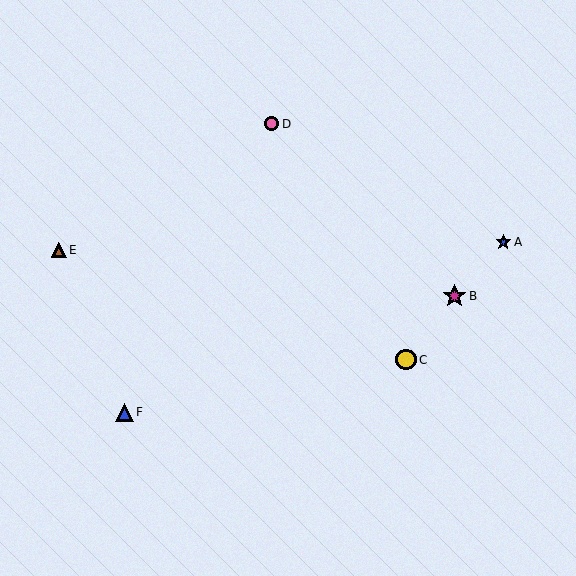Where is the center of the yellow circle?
The center of the yellow circle is at (406, 360).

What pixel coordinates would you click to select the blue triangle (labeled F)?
Click at (124, 412) to select the blue triangle F.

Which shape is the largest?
The magenta star (labeled B) is the largest.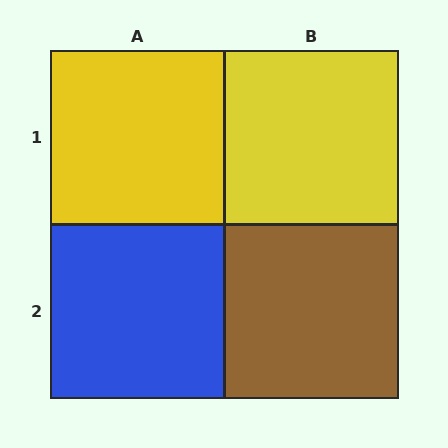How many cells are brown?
1 cell is brown.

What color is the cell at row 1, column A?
Yellow.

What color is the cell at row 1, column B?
Yellow.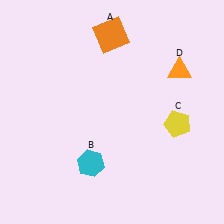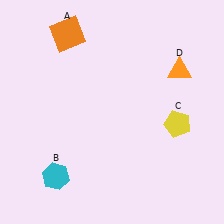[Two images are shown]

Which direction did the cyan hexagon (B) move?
The cyan hexagon (B) moved left.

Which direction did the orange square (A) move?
The orange square (A) moved left.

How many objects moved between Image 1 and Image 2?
2 objects moved between the two images.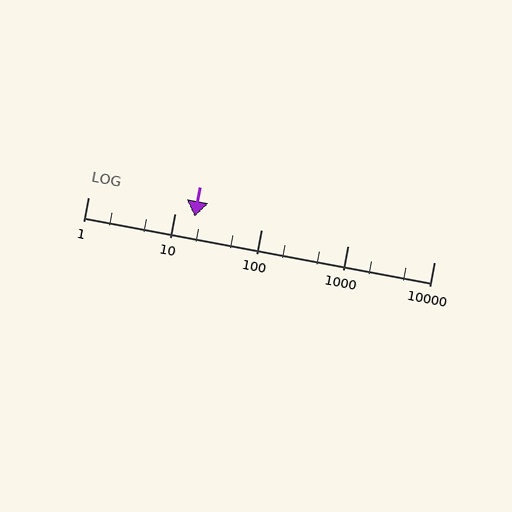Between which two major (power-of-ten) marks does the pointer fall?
The pointer is between 10 and 100.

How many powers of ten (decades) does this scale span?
The scale spans 4 decades, from 1 to 10000.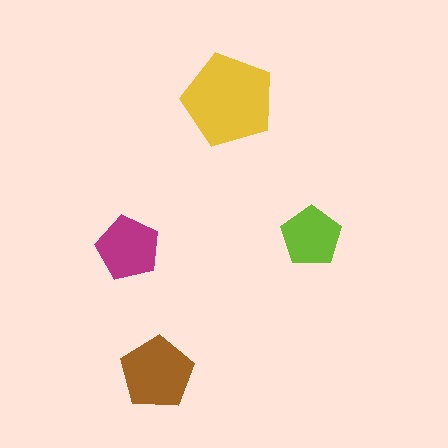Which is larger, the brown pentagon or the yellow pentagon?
The yellow one.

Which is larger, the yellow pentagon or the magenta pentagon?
The yellow one.